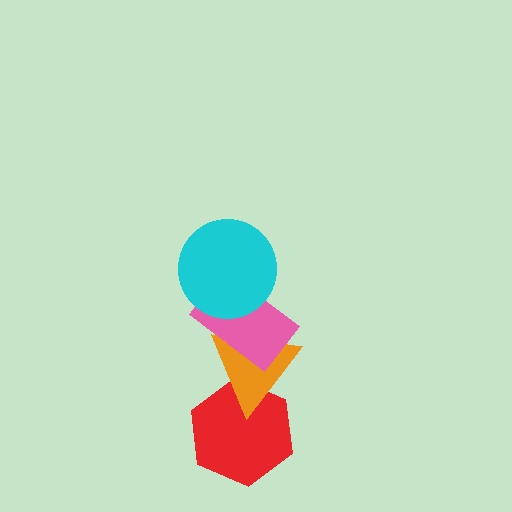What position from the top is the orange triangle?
The orange triangle is 3rd from the top.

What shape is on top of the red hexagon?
The orange triangle is on top of the red hexagon.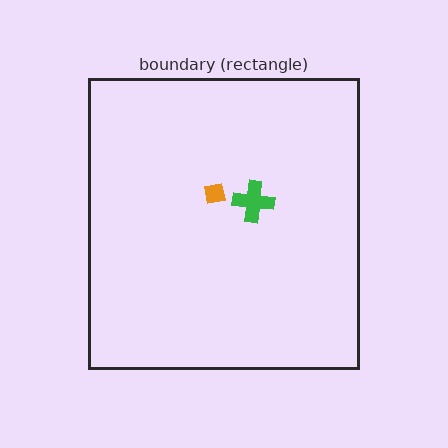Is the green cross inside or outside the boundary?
Inside.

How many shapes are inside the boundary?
2 inside, 0 outside.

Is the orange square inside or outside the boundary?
Inside.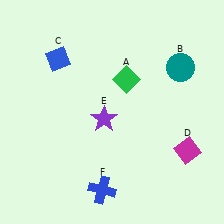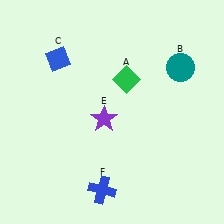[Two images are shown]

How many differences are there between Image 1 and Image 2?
There is 1 difference between the two images.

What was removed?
The magenta diamond (D) was removed in Image 2.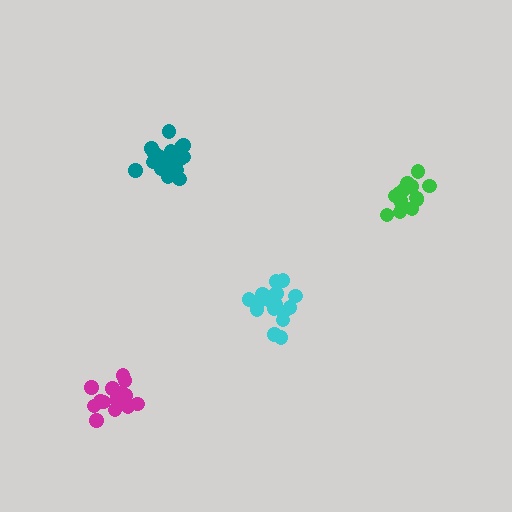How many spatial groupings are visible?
There are 4 spatial groupings.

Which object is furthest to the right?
The green cluster is rightmost.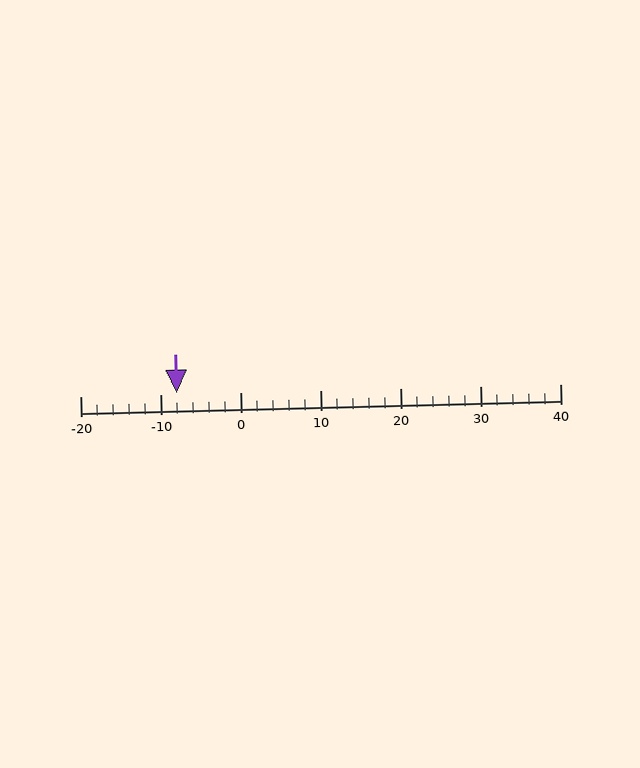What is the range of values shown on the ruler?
The ruler shows values from -20 to 40.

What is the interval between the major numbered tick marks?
The major tick marks are spaced 10 units apart.